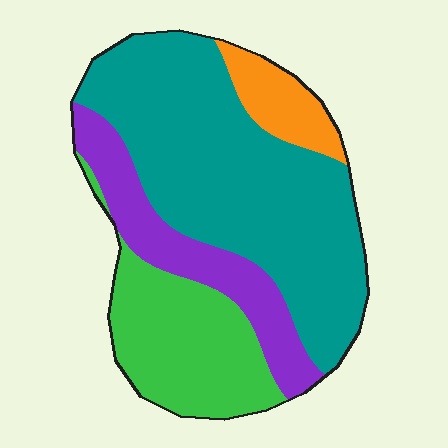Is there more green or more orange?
Green.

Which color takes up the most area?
Teal, at roughly 50%.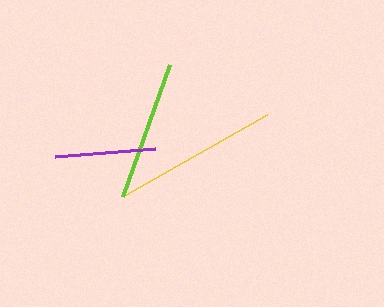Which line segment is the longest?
The yellow line is the longest at approximately 164 pixels.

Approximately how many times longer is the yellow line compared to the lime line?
The yellow line is approximately 1.2 times the length of the lime line.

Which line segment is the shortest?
The purple line is the shortest at approximately 101 pixels.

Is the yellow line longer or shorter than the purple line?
The yellow line is longer than the purple line.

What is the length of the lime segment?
The lime segment is approximately 139 pixels long.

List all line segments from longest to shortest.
From longest to shortest: yellow, lime, purple.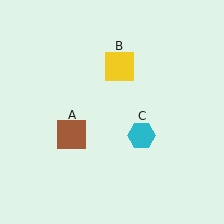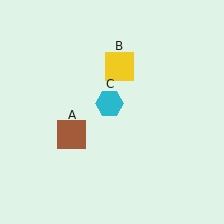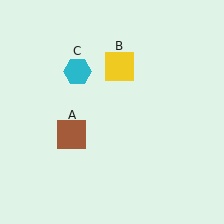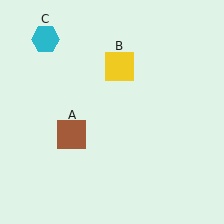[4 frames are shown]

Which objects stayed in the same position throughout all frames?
Brown square (object A) and yellow square (object B) remained stationary.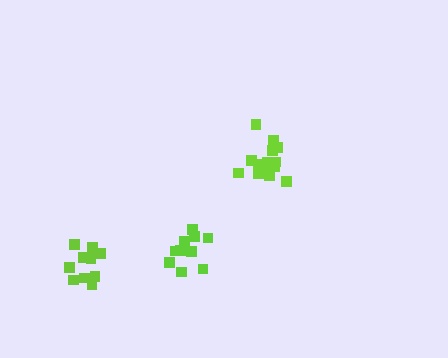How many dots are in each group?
Group 1: 10 dots, Group 2: 10 dots, Group 3: 14 dots (34 total).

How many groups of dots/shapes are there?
There are 3 groups.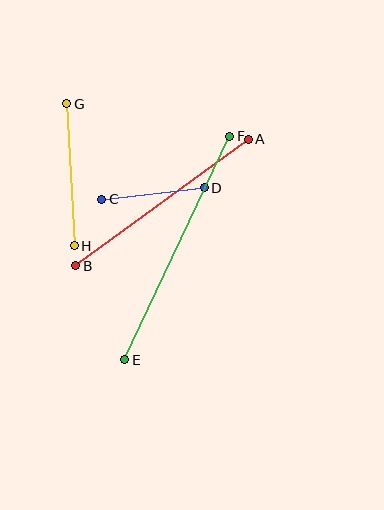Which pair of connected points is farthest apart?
Points E and F are farthest apart.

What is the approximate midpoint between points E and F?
The midpoint is at approximately (177, 248) pixels.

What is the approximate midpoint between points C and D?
The midpoint is at approximately (153, 193) pixels.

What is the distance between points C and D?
The distance is approximately 103 pixels.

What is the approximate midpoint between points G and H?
The midpoint is at approximately (71, 175) pixels.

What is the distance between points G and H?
The distance is approximately 142 pixels.